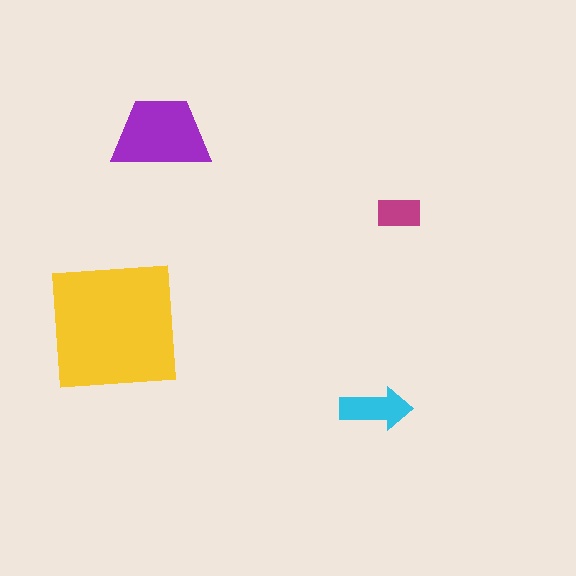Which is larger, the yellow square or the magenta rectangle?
The yellow square.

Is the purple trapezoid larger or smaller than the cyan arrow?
Larger.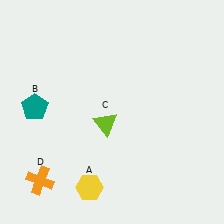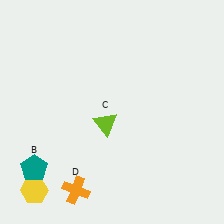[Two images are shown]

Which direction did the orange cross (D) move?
The orange cross (D) moved right.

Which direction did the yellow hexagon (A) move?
The yellow hexagon (A) moved left.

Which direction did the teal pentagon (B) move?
The teal pentagon (B) moved down.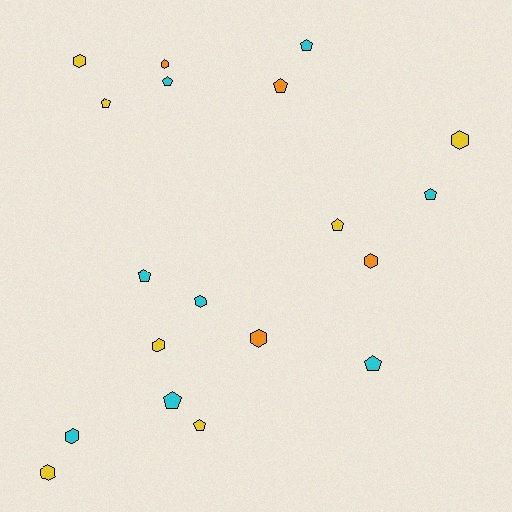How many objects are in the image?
There are 19 objects.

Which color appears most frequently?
Cyan, with 8 objects.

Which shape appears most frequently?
Pentagon, with 10 objects.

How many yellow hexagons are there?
There are 4 yellow hexagons.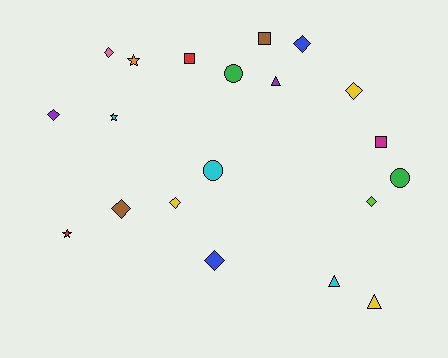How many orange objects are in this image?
There is 1 orange object.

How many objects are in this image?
There are 20 objects.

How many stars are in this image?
There are 3 stars.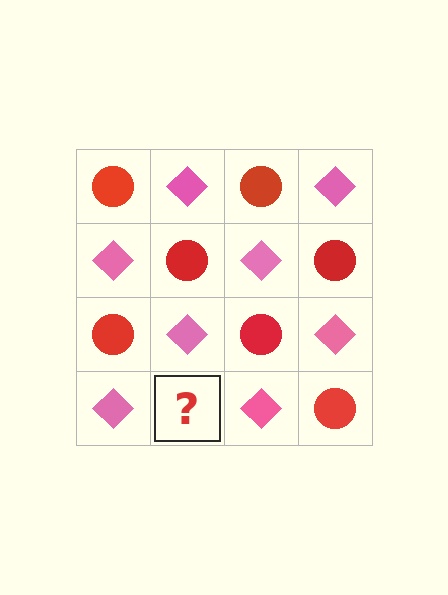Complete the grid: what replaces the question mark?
The question mark should be replaced with a red circle.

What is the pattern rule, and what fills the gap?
The rule is that it alternates red circle and pink diamond in a checkerboard pattern. The gap should be filled with a red circle.